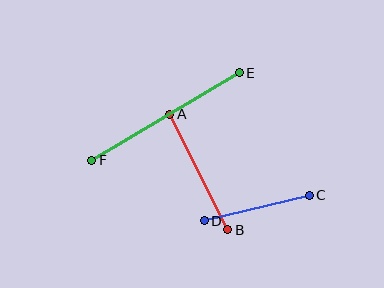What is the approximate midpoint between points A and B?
The midpoint is at approximately (199, 172) pixels.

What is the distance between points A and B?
The distance is approximately 129 pixels.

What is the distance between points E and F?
The distance is approximately 171 pixels.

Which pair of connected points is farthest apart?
Points E and F are farthest apart.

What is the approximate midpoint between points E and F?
The midpoint is at approximately (166, 116) pixels.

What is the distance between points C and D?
The distance is approximately 108 pixels.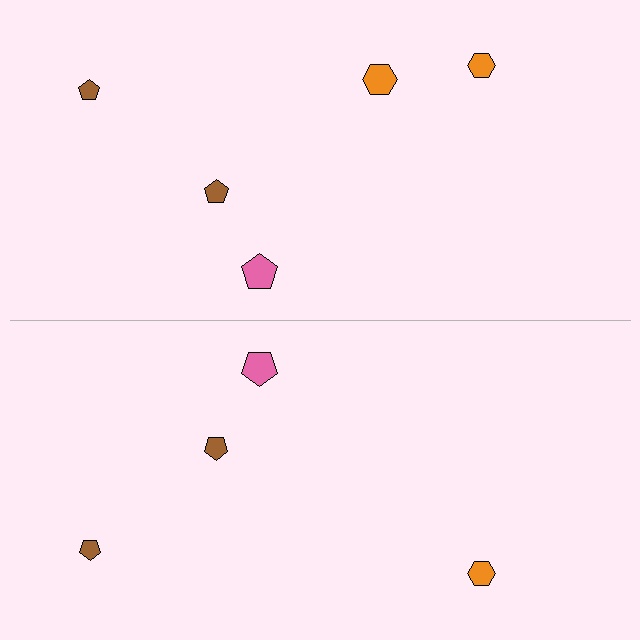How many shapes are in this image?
There are 9 shapes in this image.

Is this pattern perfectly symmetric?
No, the pattern is not perfectly symmetric. A orange hexagon is missing from the bottom side.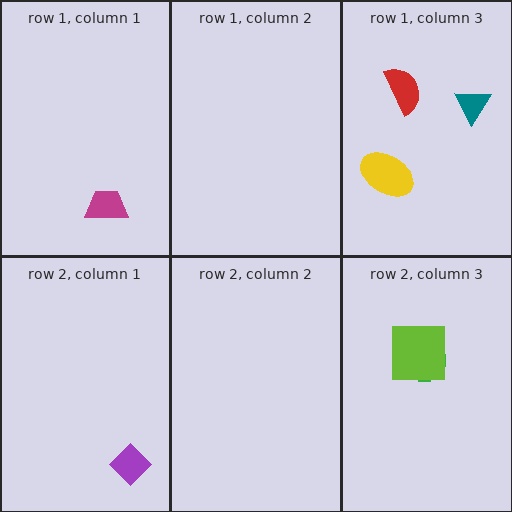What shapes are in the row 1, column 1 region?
The magenta trapezoid.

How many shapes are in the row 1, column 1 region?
1.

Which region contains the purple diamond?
The row 2, column 1 region.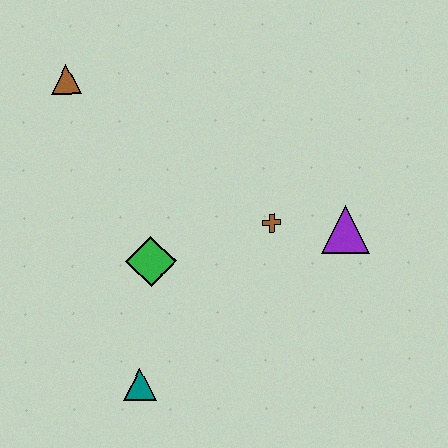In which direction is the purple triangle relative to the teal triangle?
The purple triangle is to the right of the teal triangle.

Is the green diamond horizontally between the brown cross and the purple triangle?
No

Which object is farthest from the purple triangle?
The brown triangle is farthest from the purple triangle.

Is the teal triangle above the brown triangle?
No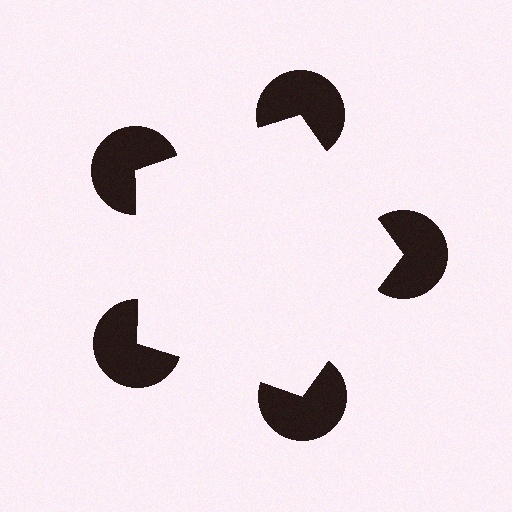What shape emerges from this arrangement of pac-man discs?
An illusory pentagon — its edges are inferred from the aligned wedge cuts in the pac-man discs, not physically drawn.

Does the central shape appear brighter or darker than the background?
It typically appears slightly brighter than the background, even though no actual brightness change is drawn.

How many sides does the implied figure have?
5 sides.